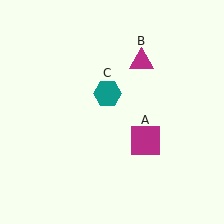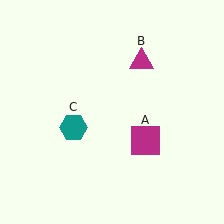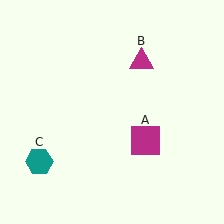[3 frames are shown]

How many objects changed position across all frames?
1 object changed position: teal hexagon (object C).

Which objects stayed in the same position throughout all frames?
Magenta square (object A) and magenta triangle (object B) remained stationary.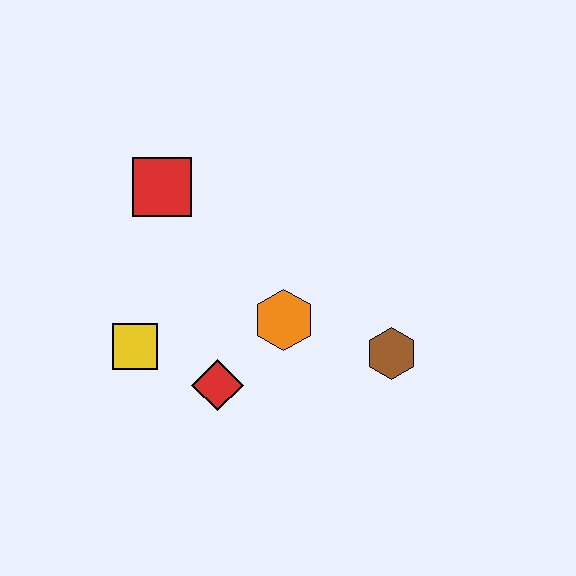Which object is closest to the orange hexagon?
The red diamond is closest to the orange hexagon.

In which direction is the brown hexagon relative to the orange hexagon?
The brown hexagon is to the right of the orange hexagon.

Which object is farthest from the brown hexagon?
The red square is farthest from the brown hexagon.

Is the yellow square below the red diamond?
No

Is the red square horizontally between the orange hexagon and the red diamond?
No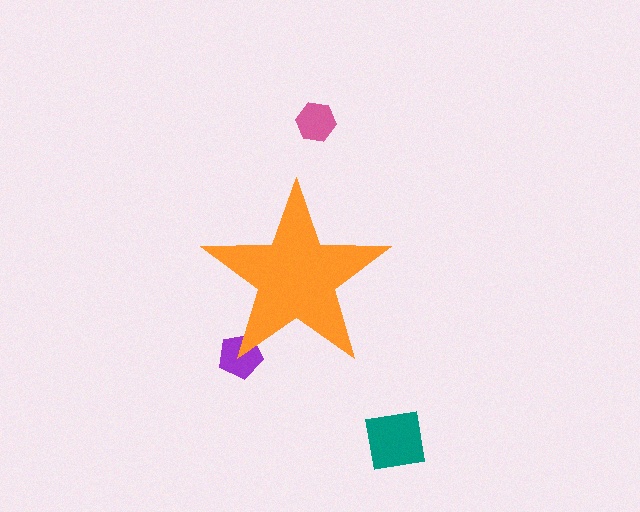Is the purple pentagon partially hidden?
Yes, the purple pentagon is partially hidden behind the orange star.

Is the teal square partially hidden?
No, the teal square is fully visible.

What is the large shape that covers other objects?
An orange star.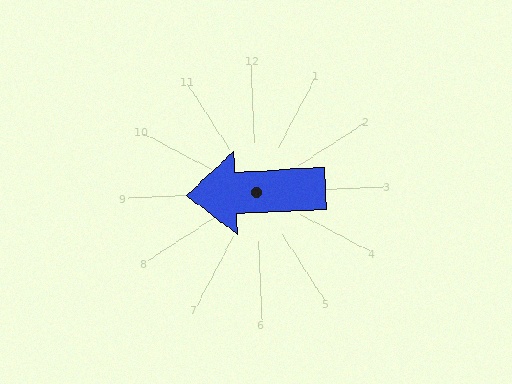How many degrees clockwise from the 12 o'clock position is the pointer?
Approximately 270 degrees.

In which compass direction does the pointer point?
West.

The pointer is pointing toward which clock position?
Roughly 9 o'clock.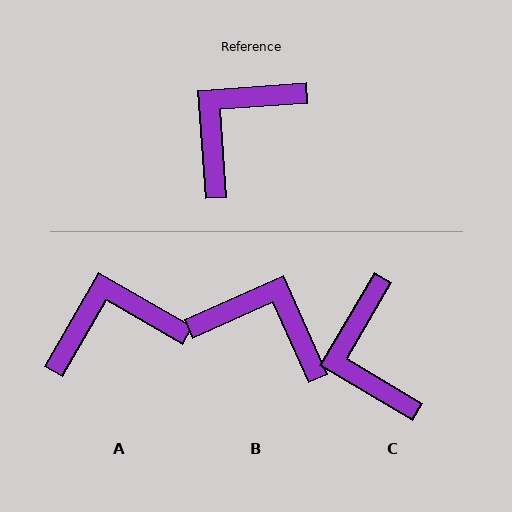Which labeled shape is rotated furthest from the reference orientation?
B, about 70 degrees away.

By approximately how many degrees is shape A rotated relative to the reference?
Approximately 34 degrees clockwise.